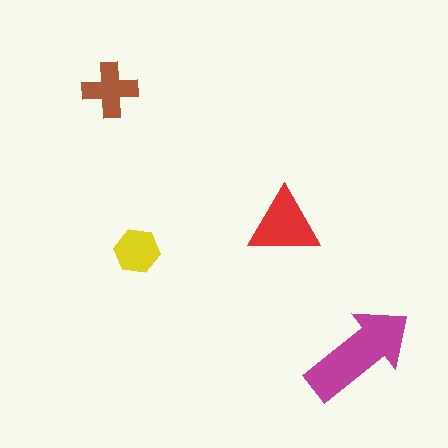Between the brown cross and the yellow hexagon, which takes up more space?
The brown cross.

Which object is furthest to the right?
The magenta arrow is rightmost.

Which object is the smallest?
The yellow hexagon.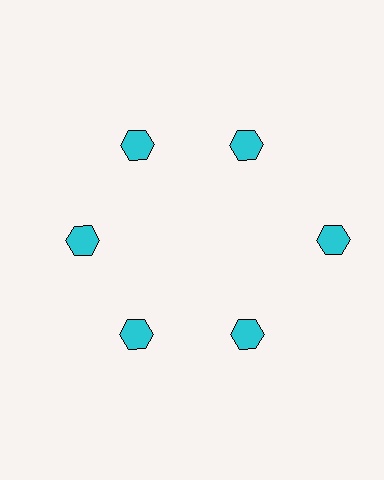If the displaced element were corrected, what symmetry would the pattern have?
It would have 6-fold rotational symmetry — the pattern would map onto itself every 60 degrees.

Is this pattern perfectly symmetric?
No. The 6 cyan hexagons are arranged in a ring, but one element near the 3 o'clock position is pushed outward from the center, breaking the 6-fold rotational symmetry.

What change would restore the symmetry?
The symmetry would be restored by moving it inward, back onto the ring so that all 6 hexagons sit at equal angles and equal distance from the center.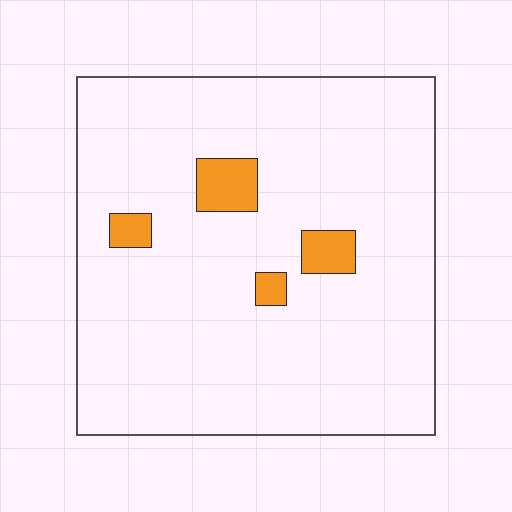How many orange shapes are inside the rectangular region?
4.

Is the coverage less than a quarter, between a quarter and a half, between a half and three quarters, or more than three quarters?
Less than a quarter.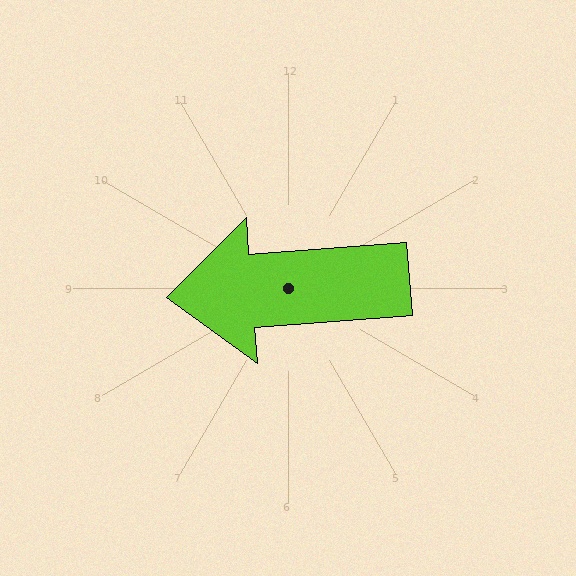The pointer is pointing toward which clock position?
Roughly 9 o'clock.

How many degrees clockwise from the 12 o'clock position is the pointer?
Approximately 266 degrees.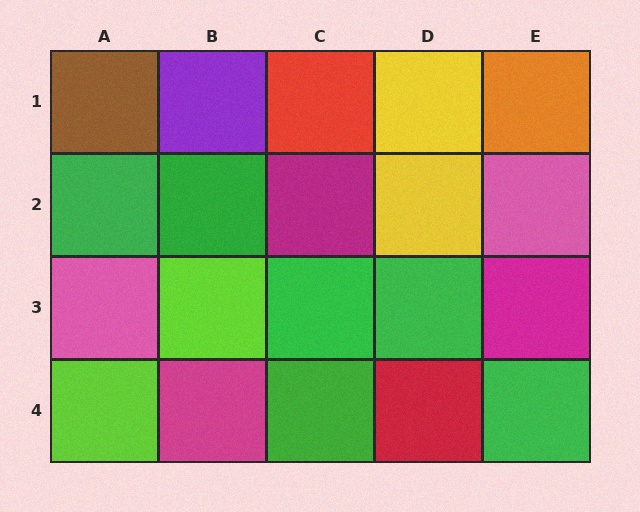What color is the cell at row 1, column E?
Orange.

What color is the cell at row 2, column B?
Green.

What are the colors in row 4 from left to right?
Lime, magenta, green, red, green.